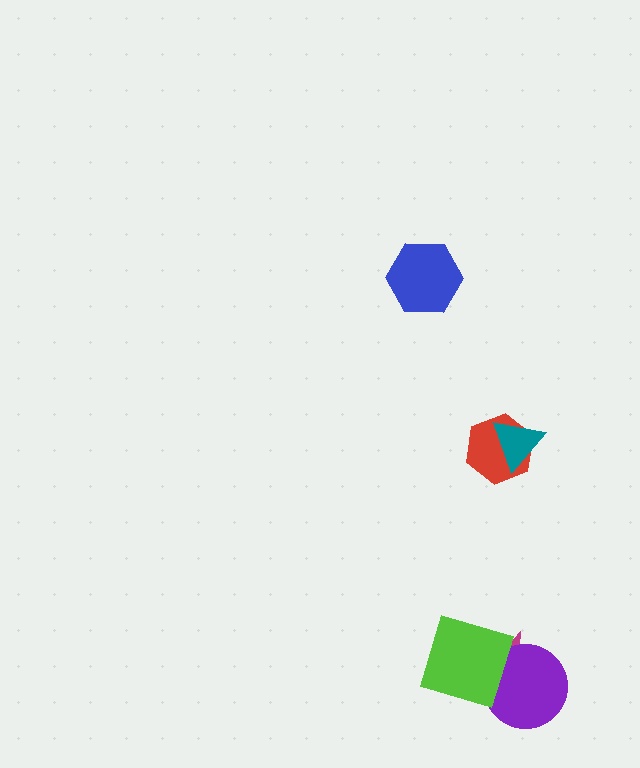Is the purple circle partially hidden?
Yes, it is partially covered by another shape.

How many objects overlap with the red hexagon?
1 object overlaps with the red hexagon.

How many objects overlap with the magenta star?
2 objects overlap with the magenta star.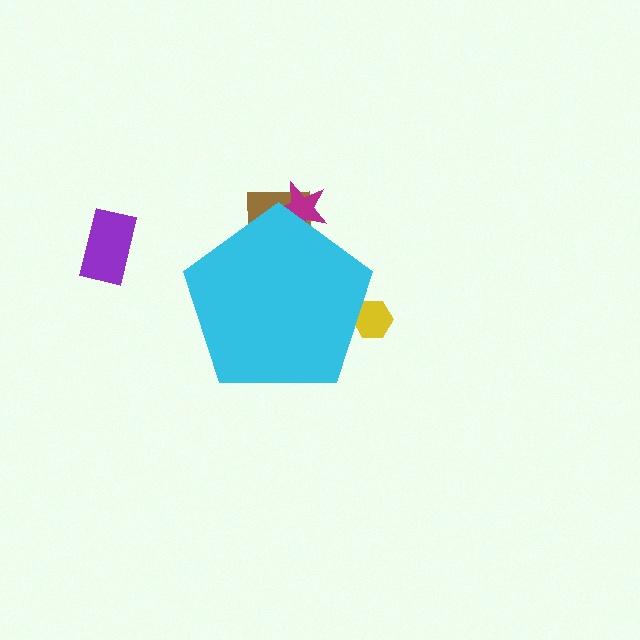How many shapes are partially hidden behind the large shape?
3 shapes are partially hidden.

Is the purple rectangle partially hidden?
No, the purple rectangle is fully visible.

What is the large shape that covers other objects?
A cyan pentagon.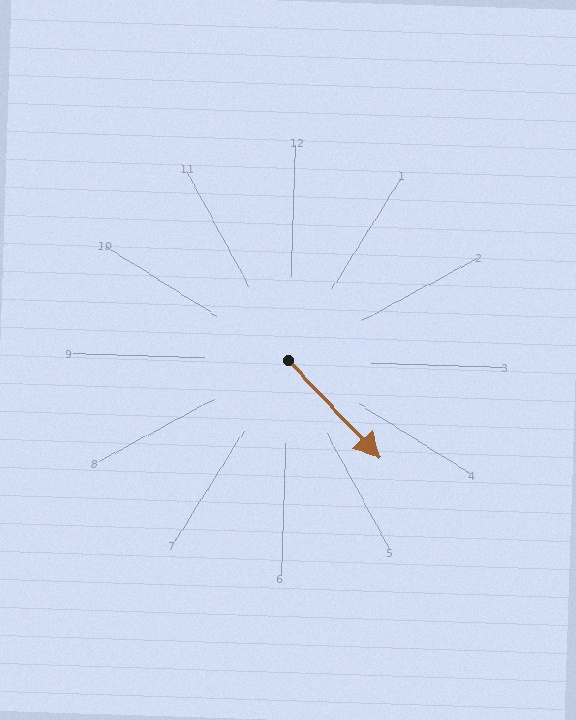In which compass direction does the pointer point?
Southeast.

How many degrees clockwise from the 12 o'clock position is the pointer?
Approximately 135 degrees.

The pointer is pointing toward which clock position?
Roughly 5 o'clock.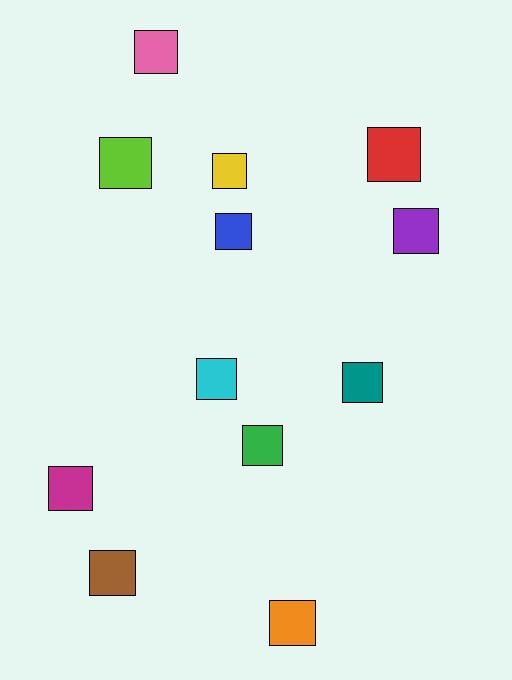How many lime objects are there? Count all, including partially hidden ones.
There is 1 lime object.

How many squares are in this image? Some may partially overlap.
There are 12 squares.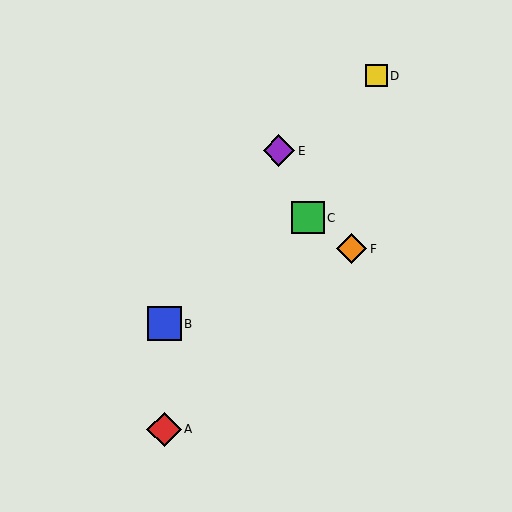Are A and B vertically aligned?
Yes, both are at x≈164.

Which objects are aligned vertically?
Objects A, B are aligned vertically.